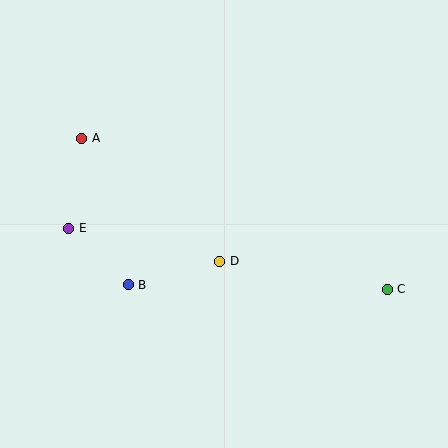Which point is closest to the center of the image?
Point D at (220, 261) is closest to the center.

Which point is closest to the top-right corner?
Point C is closest to the top-right corner.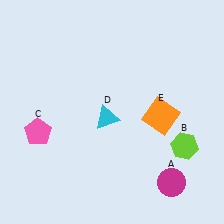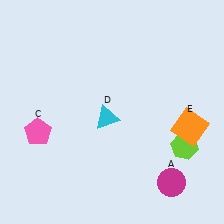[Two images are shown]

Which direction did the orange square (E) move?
The orange square (E) moved right.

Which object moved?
The orange square (E) moved right.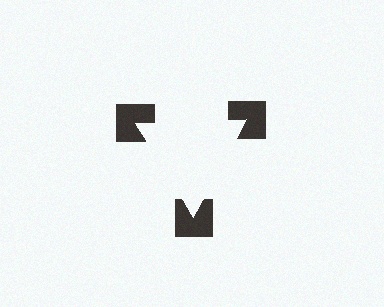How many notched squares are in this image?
There are 3 — one at each vertex of the illusory triangle.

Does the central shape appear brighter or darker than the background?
It typically appears slightly brighter than the background, even though no actual brightness change is drawn.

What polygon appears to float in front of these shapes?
An illusory triangle — its edges are inferred from the aligned wedge cuts in the notched squares, not physically drawn.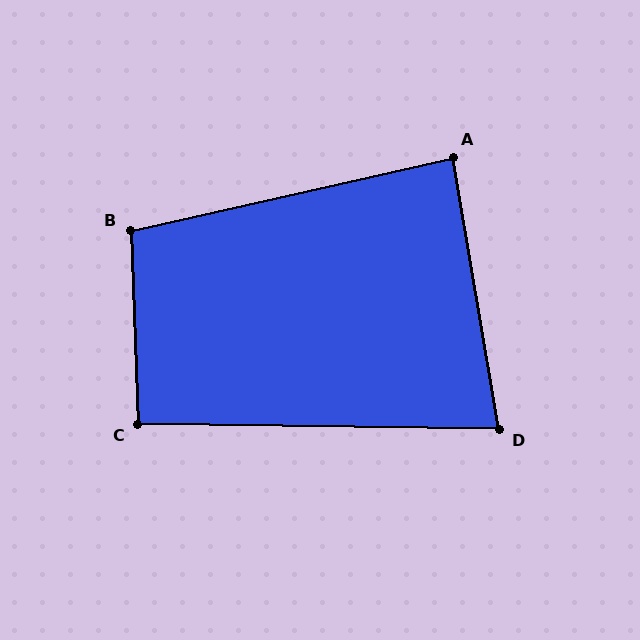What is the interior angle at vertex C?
Approximately 93 degrees (approximately right).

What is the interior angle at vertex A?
Approximately 87 degrees (approximately right).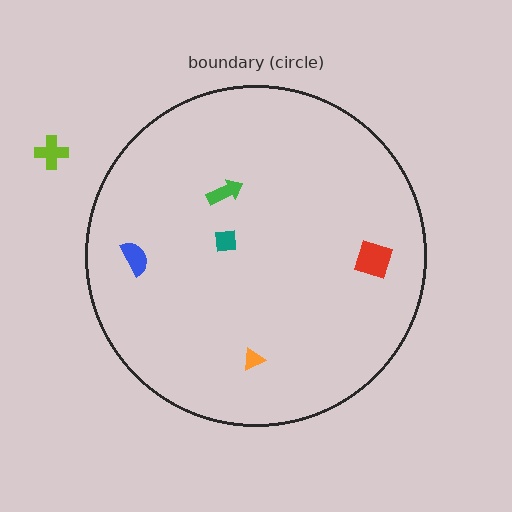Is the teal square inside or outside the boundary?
Inside.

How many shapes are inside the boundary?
5 inside, 1 outside.